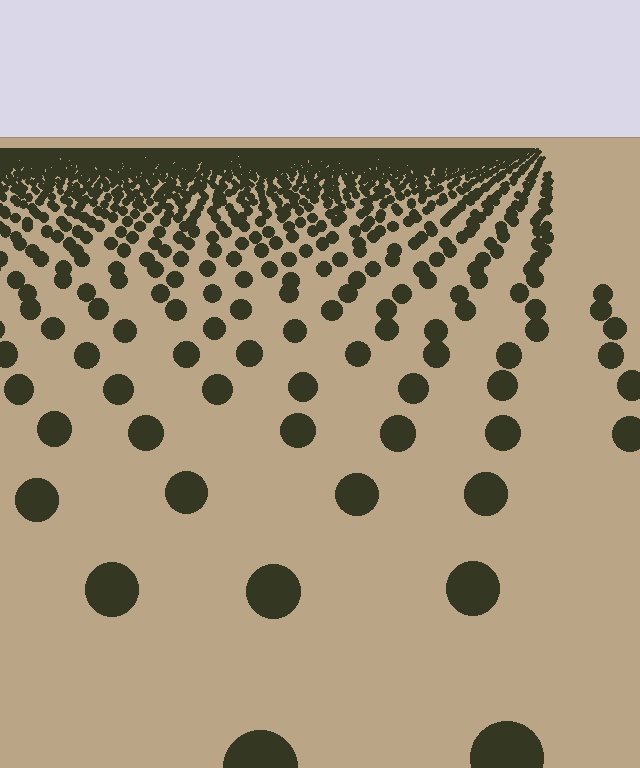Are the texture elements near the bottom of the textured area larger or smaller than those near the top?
Larger. Near the bottom, elements are closer to the viewer and appear at a bigger on-screen size.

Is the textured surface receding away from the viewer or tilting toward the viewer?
The surface is receding away from the viewer. Texture elements get smaller and denser toward the top.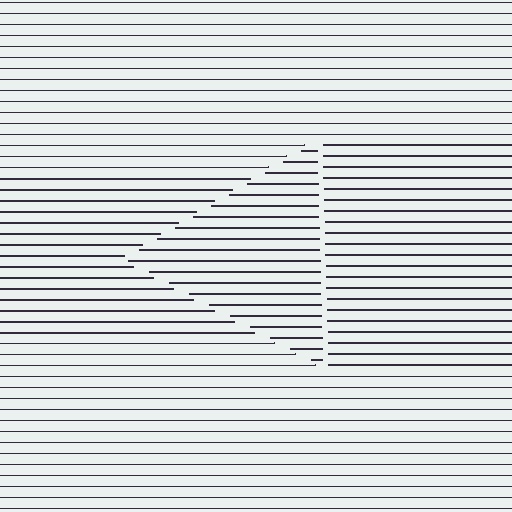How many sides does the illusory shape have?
3 sides — the line-ends trace a triangle.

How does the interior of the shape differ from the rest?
The interior of the shape contains the same grating, shifted by half a period — the contour is defined by the phase discontinuity where line-ends from the inner and outer gratings abut.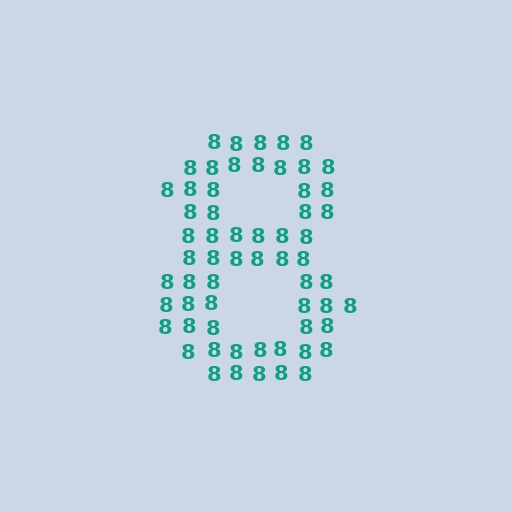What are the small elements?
The small elements are digit 8's.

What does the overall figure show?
The overall figure shows the digit 8.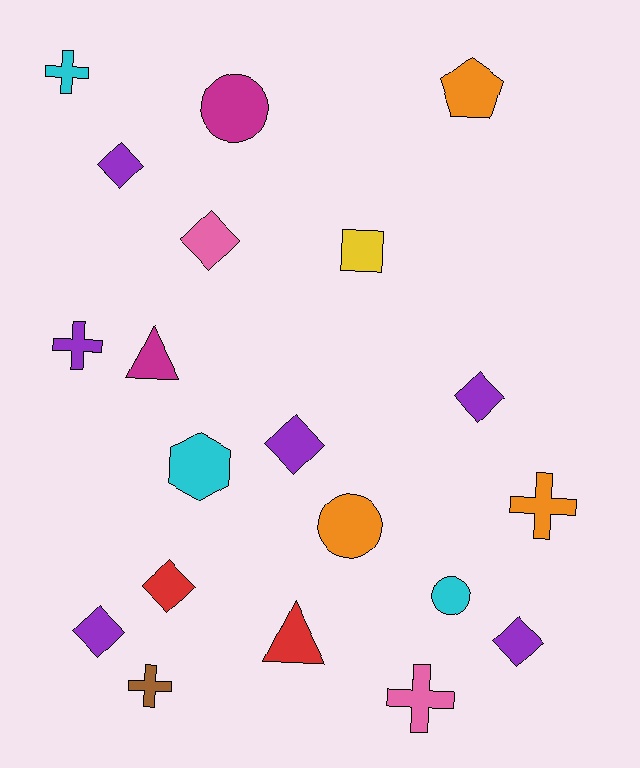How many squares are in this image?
There is 1 square.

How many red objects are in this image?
There are 2 red objects.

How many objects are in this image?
There are 20 objects.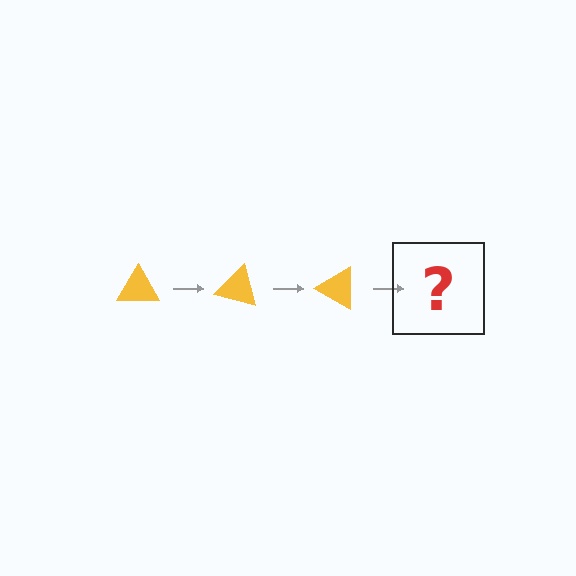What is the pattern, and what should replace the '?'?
The pattern is that the triangle rotates 15 degrees each step. The '?' should be a yellow triangle rotated 45 degrees.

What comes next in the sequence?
The next element should be a yellow triangle rotated 45 degrees.